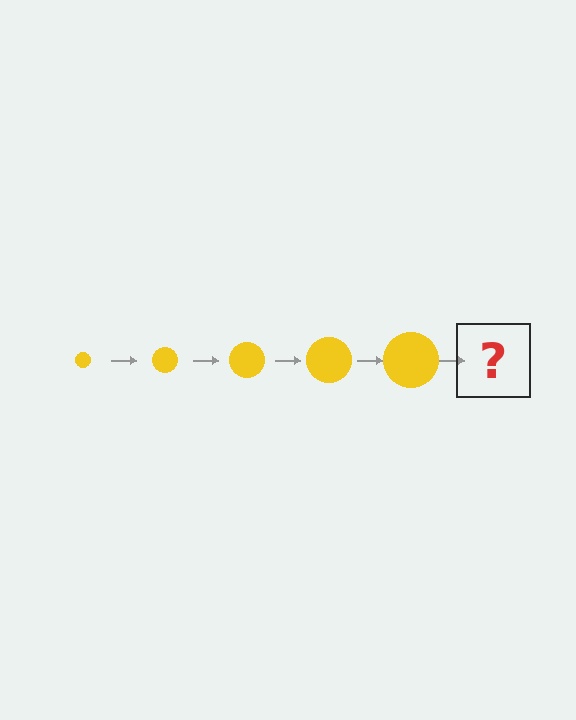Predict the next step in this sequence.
The next step is a yellow circle, larger than the previous one.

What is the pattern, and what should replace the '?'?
The pattern is that the circle gets progressively larger each step. The '?' should be a yellow circle, larger than the previous one.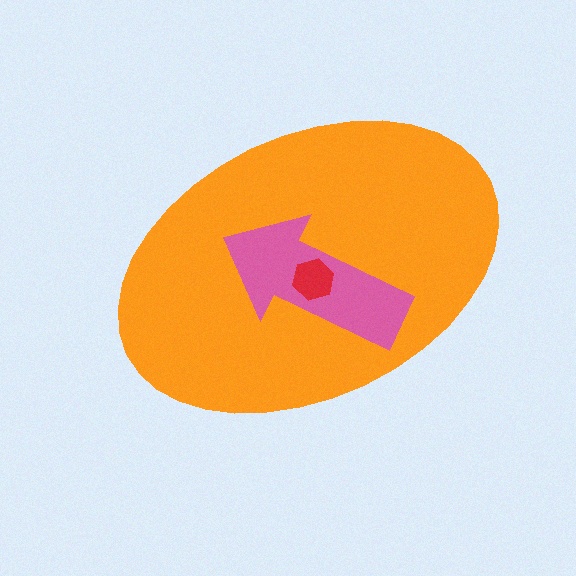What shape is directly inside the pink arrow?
The red hexagon.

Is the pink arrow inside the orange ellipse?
Yes.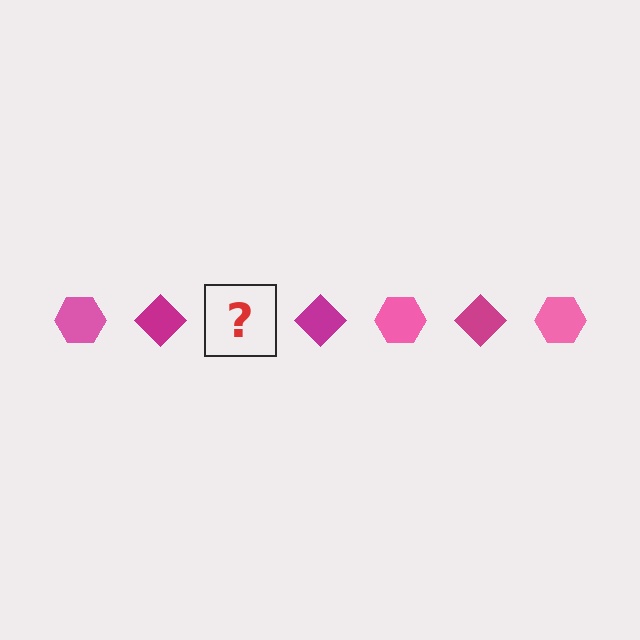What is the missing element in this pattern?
The missing element is a pink hexagon.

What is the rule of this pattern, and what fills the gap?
The rule is that the pattern alternates between pink hexagon and magenta diamond. The gap should be filled with a pink hexagon.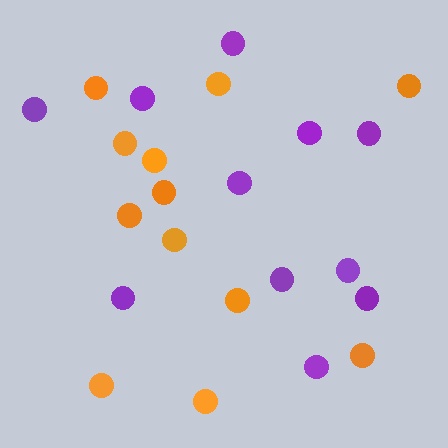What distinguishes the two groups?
There are 2 groups: one group of purple circles (11) and one group of orange circles (12).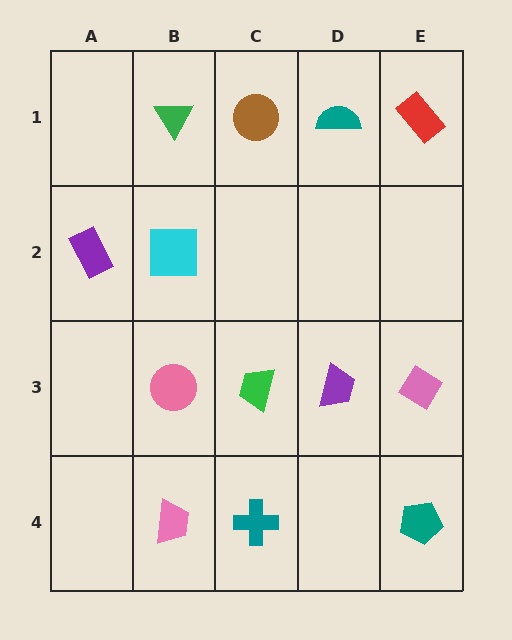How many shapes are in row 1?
4 shapes.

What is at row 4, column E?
A teal pentagon.